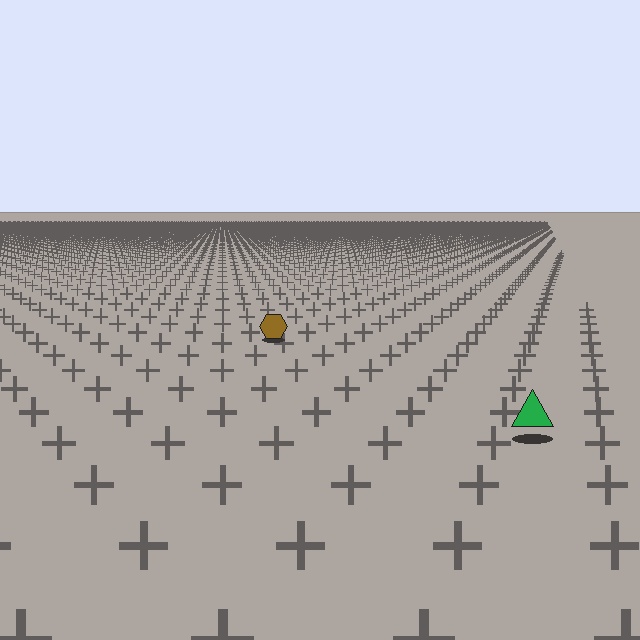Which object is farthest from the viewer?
The brown hexagon is farthest from the viewer. It appears smaller and the ground texture around it is denser.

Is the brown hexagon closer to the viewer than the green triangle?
No. The green triangle is closer — you can tell from the texture gradient: the ground texture is coarser near it.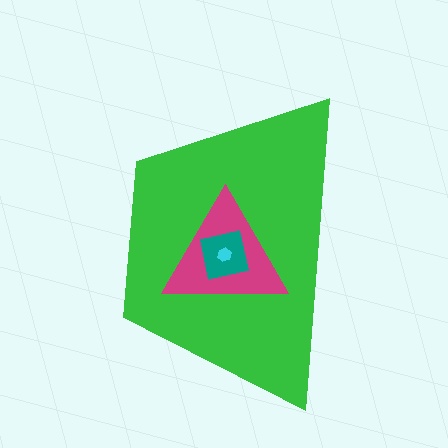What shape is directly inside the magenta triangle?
The teal square.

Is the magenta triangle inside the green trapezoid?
Yes.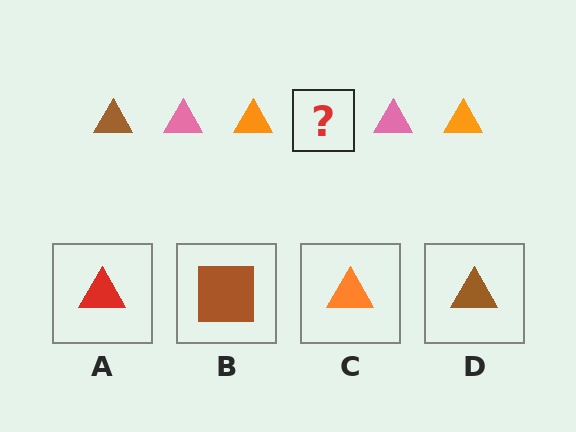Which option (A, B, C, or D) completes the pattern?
D.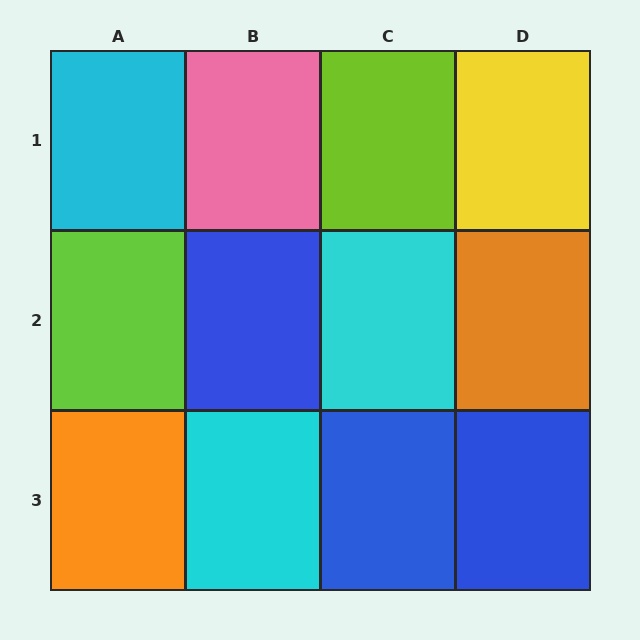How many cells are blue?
3 cells are blue.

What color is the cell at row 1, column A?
Cyan.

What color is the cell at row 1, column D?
Yellow.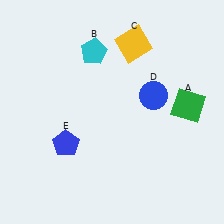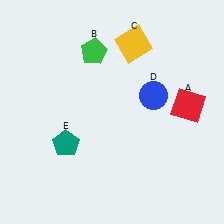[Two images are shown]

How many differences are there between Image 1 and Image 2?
There are 3 differences between the two images.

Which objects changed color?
A changed from green to red. B changed from cyan to green. E changed from blue to teal.